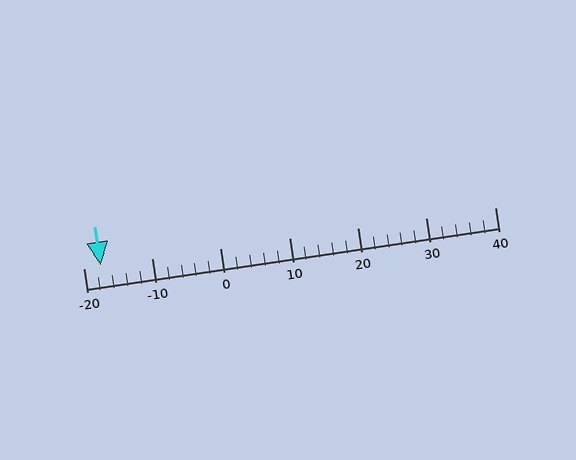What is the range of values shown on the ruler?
The ruler shows values from -20 to 40.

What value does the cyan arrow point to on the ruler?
The cyan arrow points to approximately -18.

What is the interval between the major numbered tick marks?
The major tick marks are spaced 10 units apart.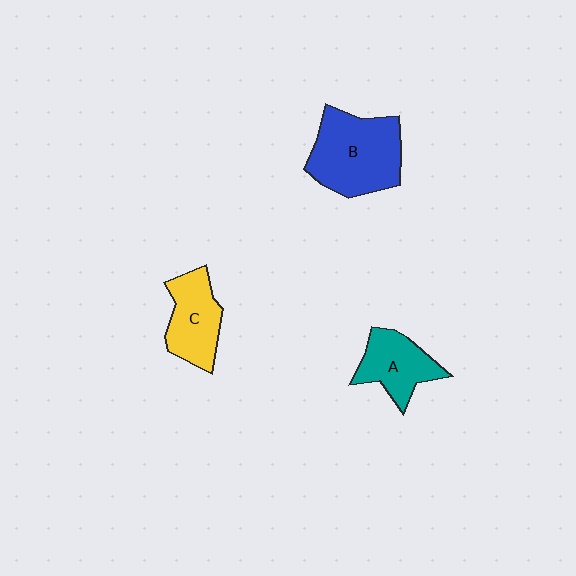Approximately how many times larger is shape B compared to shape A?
Approximately 1.6 times.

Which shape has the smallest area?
Shape A (teal).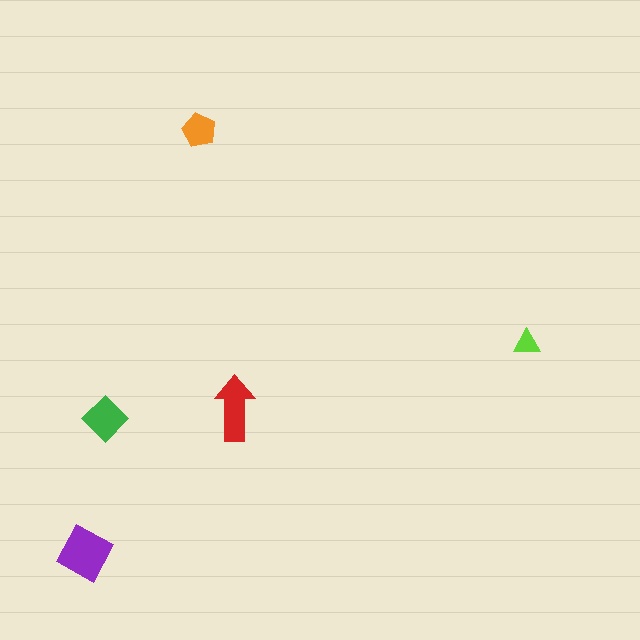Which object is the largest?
The purple square.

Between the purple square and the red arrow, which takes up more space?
The purple square.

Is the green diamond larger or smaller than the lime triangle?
Larger.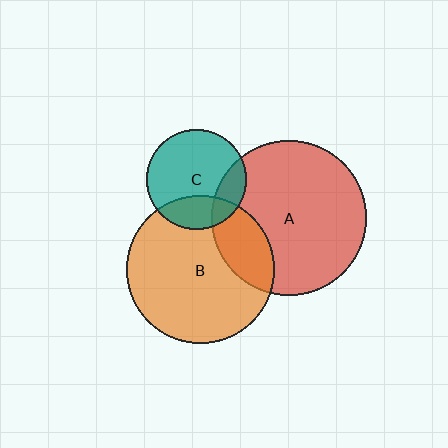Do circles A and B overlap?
Yes.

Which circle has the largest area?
Circle A (red).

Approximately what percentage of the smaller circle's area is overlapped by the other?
Approximately 20%.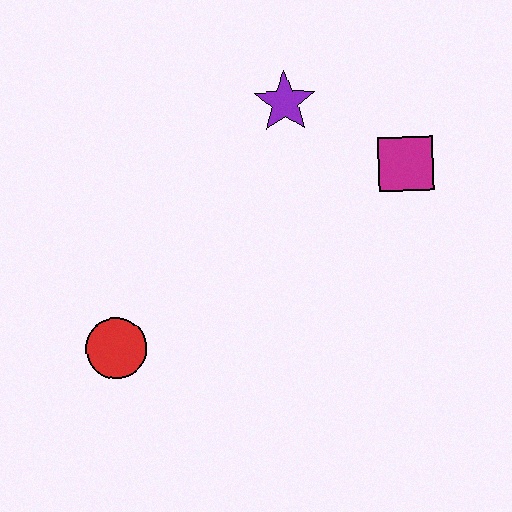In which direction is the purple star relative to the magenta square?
The purple star is to the left of the magenta square.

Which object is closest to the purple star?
The magenta square is closest to the purple star.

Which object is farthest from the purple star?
The red circle is farthest from the purple star.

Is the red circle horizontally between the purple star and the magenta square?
No